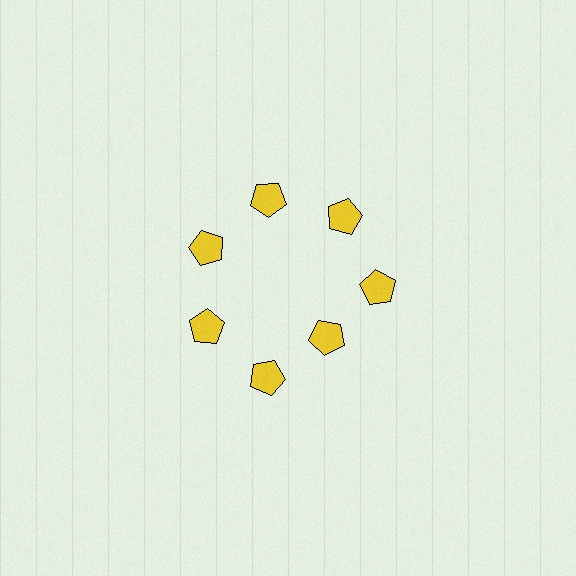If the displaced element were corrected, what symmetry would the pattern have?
It would have 7-fold rotational symmetry — the pattern would map onto itself every 51 degrees.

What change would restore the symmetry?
The symmetry would be restored by moving it outward, back onto the ring so that all 7 pentagons sit at equal angles and equal distance from the center.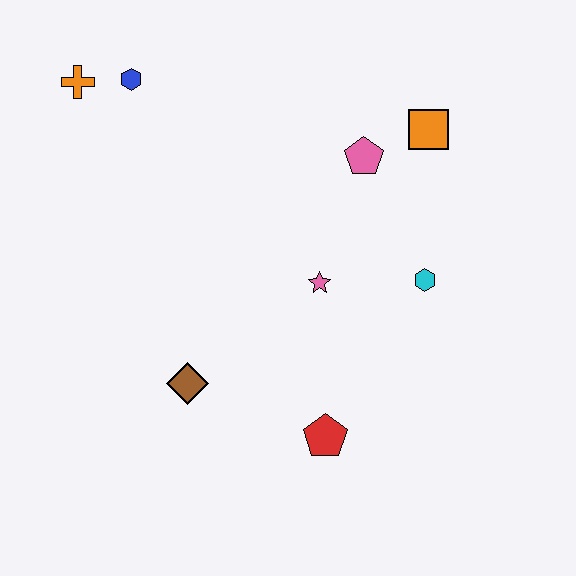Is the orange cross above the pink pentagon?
Yes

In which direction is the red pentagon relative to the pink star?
The red pentagon is below the pink star.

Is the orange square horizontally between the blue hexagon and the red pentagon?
No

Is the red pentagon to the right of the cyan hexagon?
No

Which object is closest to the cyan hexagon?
The pink star is closest to the cyan hexagon.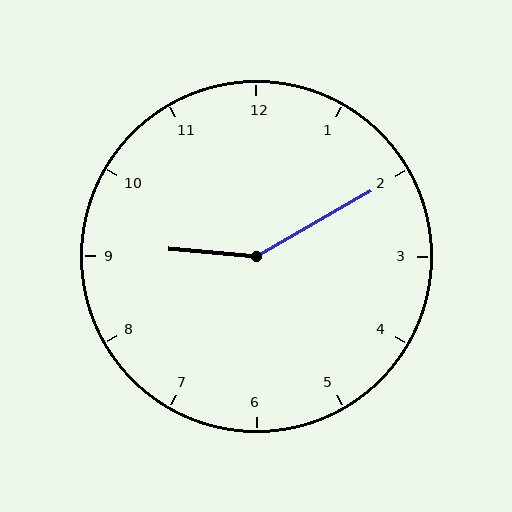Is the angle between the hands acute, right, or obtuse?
It is obtuse.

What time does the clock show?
9:10.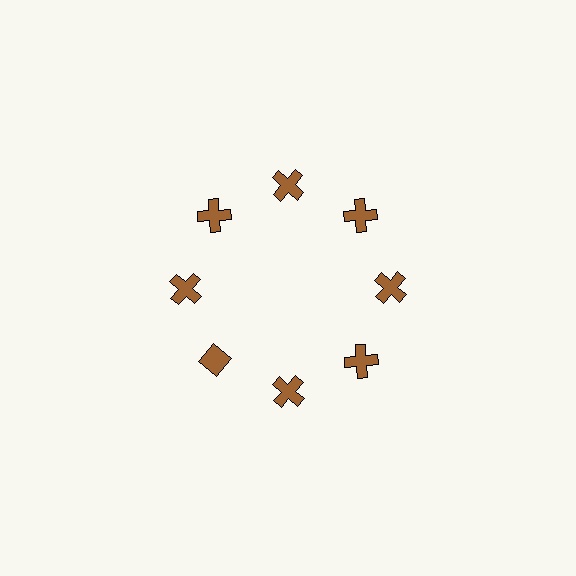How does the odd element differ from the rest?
It has a different shape: diamond instead of cross.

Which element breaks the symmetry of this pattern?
The brown diamond at roughly the 8 o'clock position breaks the symmetry. All other shapes are brown crosses.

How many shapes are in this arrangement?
There are 8 shapes arranged in a ring pattern.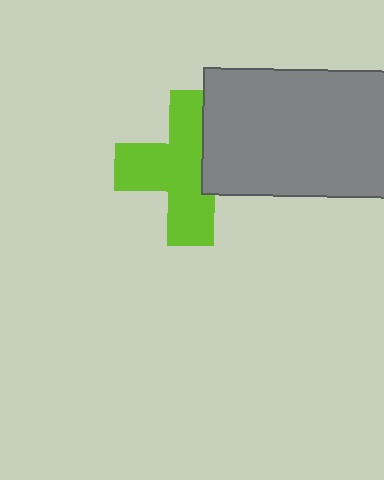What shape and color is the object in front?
The object in front is a gray rectangle.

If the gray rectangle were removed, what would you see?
You would see the complete lime cross.